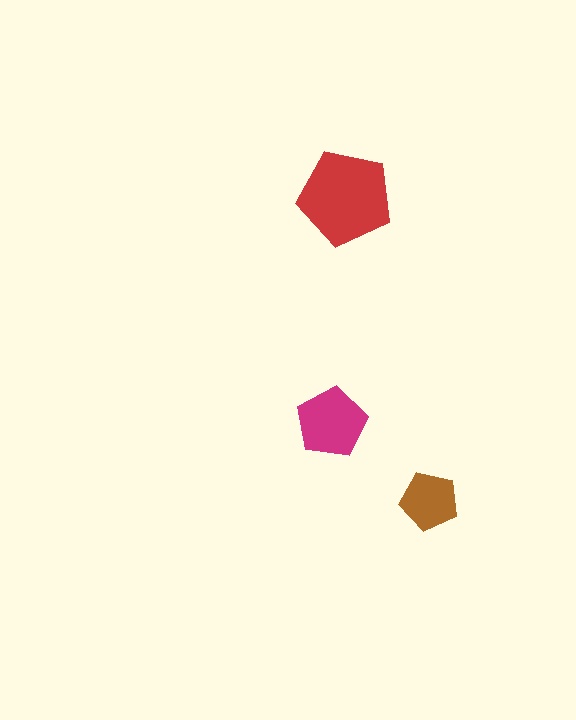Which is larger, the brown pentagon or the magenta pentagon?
The magenta one.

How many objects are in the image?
There are 3 objects in the image.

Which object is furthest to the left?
The magenta pentagon is leftmost.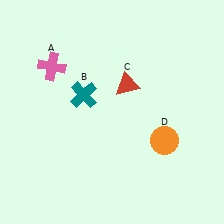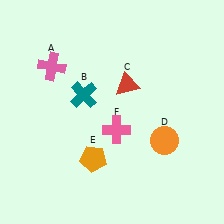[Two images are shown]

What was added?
An orange pentagon (E), a pink cross (F) were added in Image 2.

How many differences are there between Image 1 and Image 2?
There are 2 differences between the two images.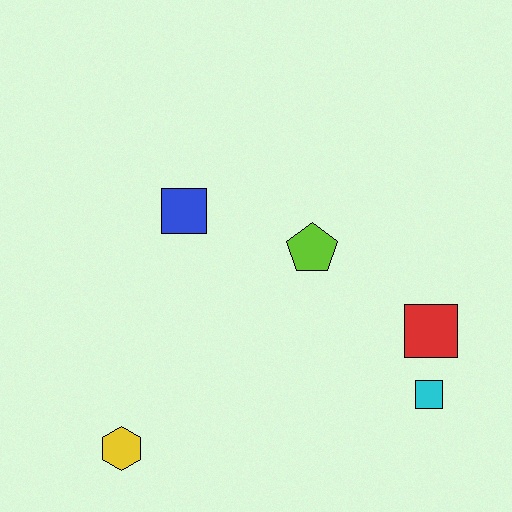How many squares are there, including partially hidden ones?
There are 3 squares.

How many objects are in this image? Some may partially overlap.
There are 5 objects.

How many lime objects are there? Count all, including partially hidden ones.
There is 1 lime object.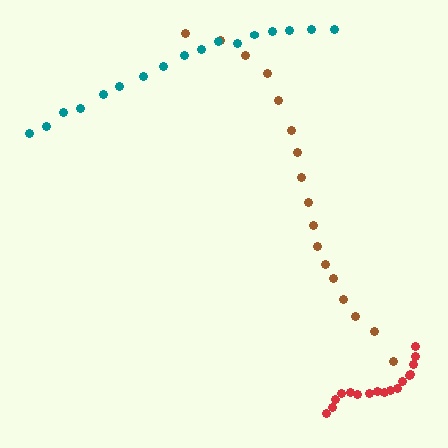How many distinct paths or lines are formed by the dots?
There are 3 distinct paths.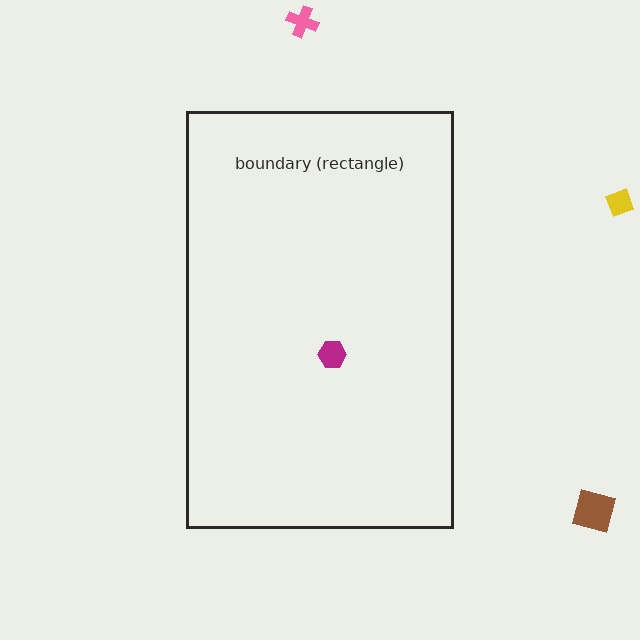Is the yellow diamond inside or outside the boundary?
Outside.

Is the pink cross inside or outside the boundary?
Outside.